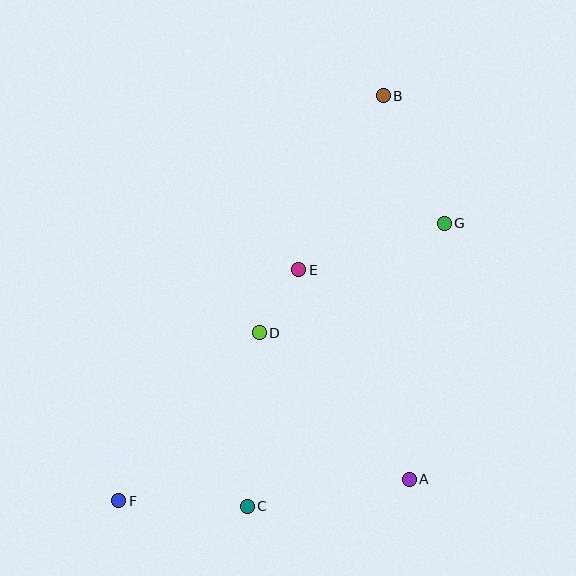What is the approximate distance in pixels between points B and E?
The distance between B and E is approximately 193 pixels.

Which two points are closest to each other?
Points D and E are closest to each other.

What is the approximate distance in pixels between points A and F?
The distance between A and F is approximately 291 pixels.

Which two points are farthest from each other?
Points B and F are farthest from each other.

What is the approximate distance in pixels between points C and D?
The distance between C and D is approximately 174 pixels.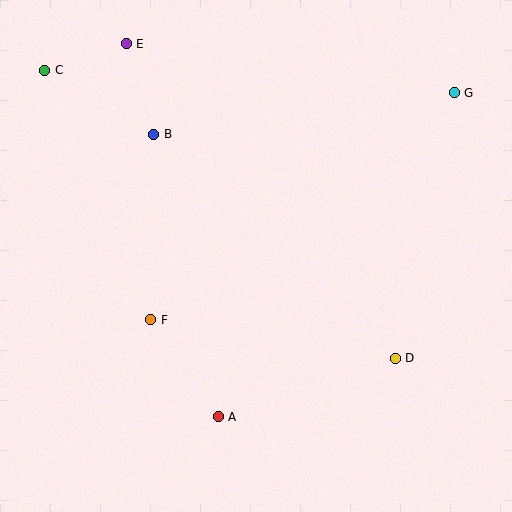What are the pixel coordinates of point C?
Point C is at (45, 70).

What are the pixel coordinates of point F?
Point F is at (151, 320).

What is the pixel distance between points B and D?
The distance between B and D is 329 pixels.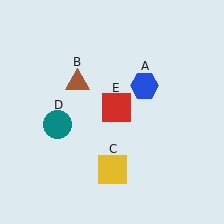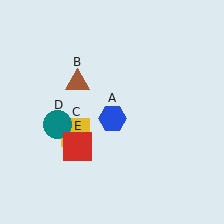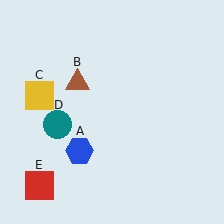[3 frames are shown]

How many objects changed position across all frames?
3 objects changed position: blue hexagon (object A), yellow square (object C), red square (object E).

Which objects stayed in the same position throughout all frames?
Brown triangle (object B) and teal circle (object D) remained stationary.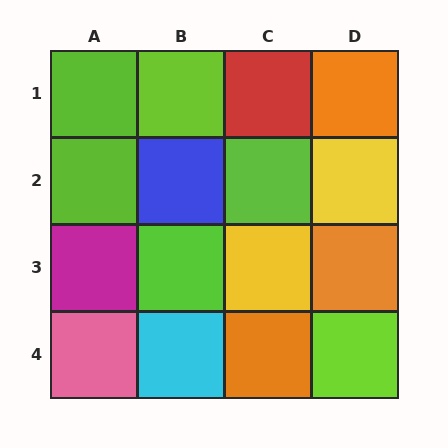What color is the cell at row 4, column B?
Cyan.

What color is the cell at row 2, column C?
Lime.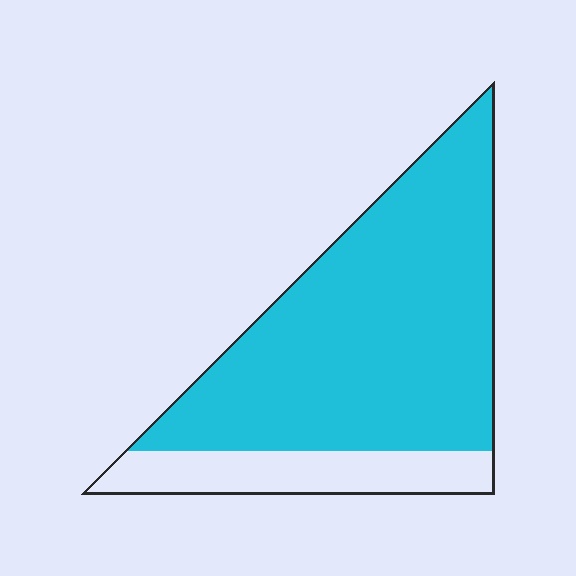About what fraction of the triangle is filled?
About four fifths (4/5).